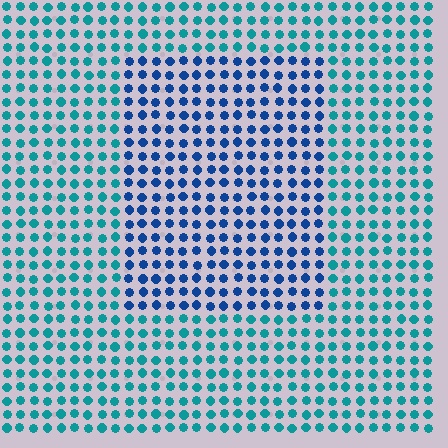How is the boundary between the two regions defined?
The boundary is defined purely by a slight shift in hue (about 37 degrees). Spacing, size, and orientation are identical on both sides.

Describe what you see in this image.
The image is filled with small teal elements in a uniform arrangement. A rectangle-shaped region is visible where the elements are tinted to a slightly different hue, forming a subtle color boundary.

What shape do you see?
I see a rectangle.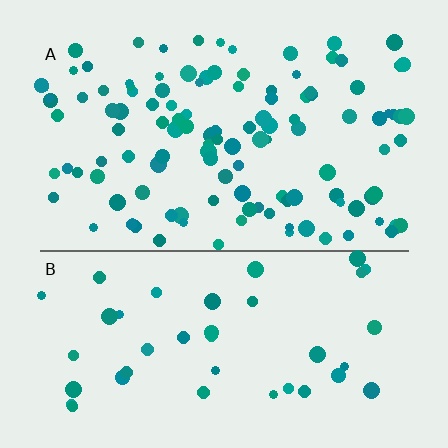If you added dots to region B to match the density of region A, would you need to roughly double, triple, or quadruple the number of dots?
Approximately triple.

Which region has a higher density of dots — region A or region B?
A (the top).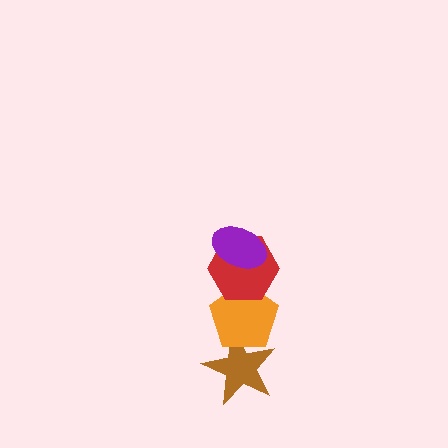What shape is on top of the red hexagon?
The purple ellipse is on top of the red hexagon.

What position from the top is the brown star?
The brown star is 4th from the top.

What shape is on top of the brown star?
The orange pentagon is on top of the brown star.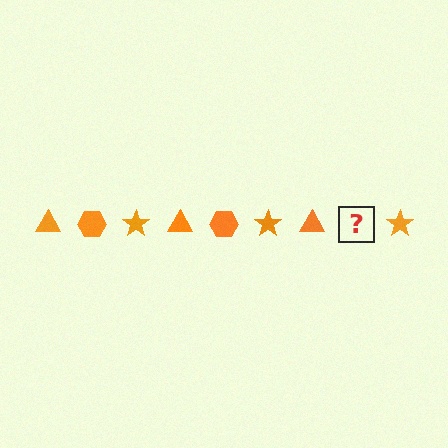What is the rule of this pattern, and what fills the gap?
The rule is that the pattern cycles through triangle, hexagon, star shapes in orange. The gap should be filled with an orange hexagon.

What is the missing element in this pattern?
The missing element is an orange hexagon.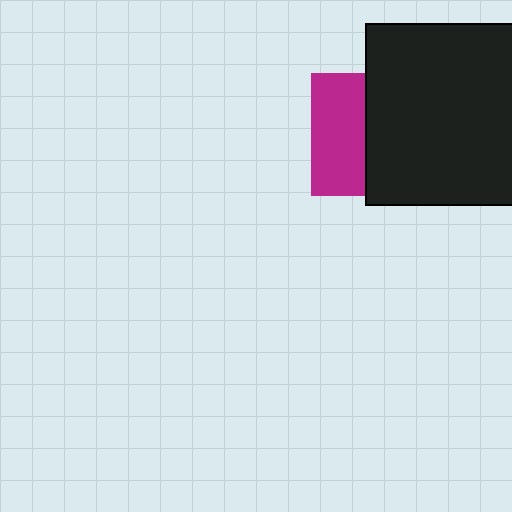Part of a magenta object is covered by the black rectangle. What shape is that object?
It is a square.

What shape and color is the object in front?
The object in front is a black rectangle.